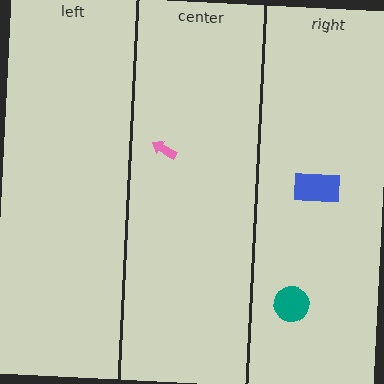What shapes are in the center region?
The pink arrow.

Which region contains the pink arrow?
The center region.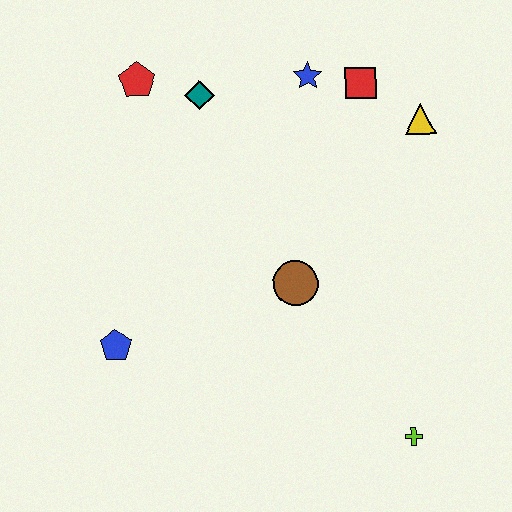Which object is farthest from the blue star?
The lime cross is farthest from the blue star.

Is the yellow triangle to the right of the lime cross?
Yes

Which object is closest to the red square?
The blue star is closest to the red square.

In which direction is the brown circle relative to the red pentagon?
The brown circle is below the red pentagon.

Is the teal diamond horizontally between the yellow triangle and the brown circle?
No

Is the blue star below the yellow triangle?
No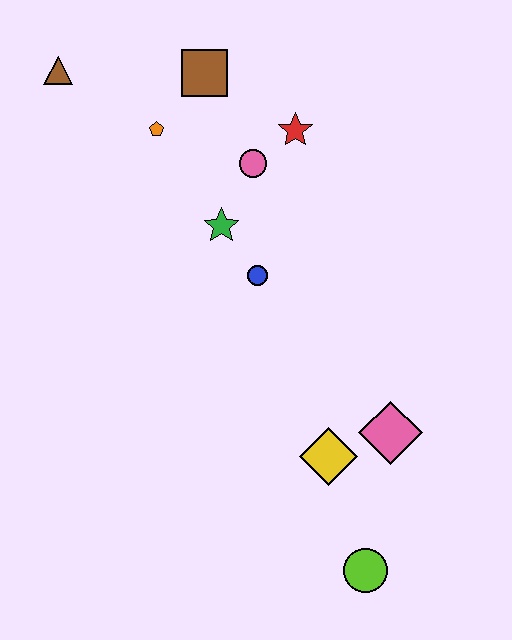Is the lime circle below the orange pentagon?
Yes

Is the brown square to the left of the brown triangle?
No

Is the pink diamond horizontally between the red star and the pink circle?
No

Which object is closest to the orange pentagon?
The brown square is closest to the orange pentagon.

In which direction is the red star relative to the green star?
The red star is above the green star.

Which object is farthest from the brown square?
The lime circle is farthest from the brown square.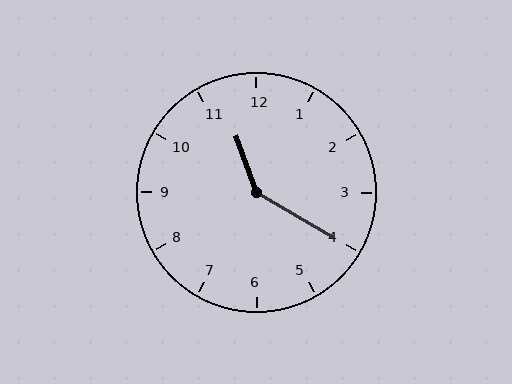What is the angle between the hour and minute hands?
Approximately 140 degrees.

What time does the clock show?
11:20.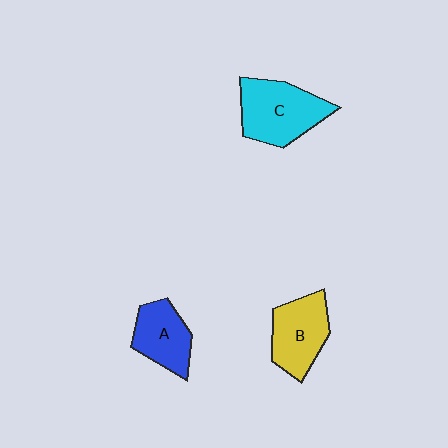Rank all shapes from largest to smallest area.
From largest to smallest: C (cyan), B (yellow), A (blue).